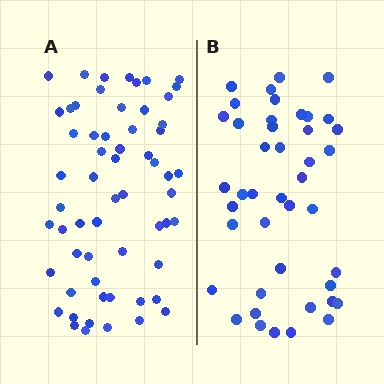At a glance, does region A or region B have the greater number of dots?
Region A (the left region) has more dots.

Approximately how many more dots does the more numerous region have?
Region A has approximately 15 more dots than region B.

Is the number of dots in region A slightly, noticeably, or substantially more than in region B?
Region A has noticeably more, but not dramatically so. The ratio is roughly 1.4 to 1.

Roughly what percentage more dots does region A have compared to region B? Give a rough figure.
About 40% more.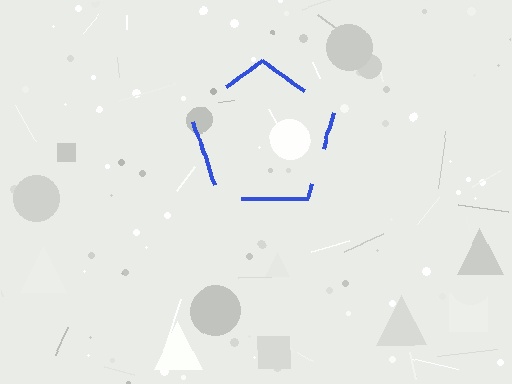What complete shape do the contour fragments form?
The contour fragments form a pentagon.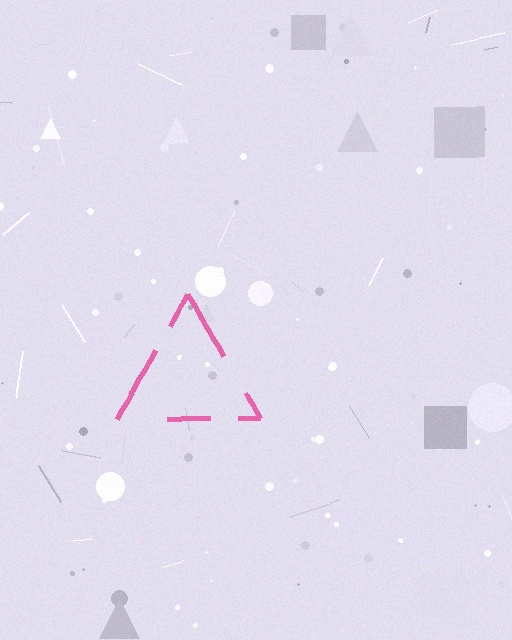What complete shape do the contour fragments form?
The contour fragments form a triangle.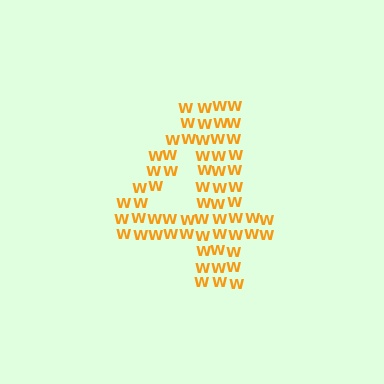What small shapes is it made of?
It is made of small letter W's.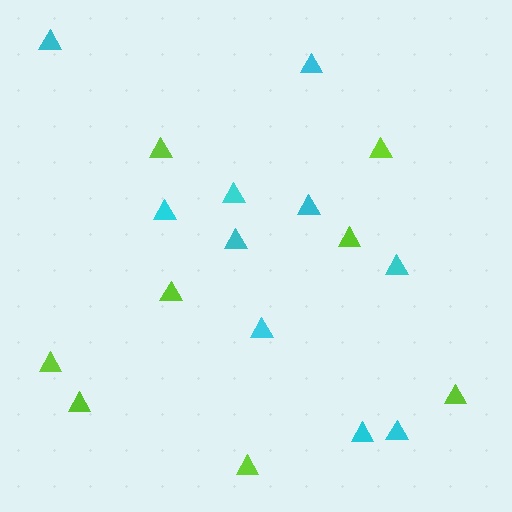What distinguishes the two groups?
There are 2 groups: one group of cyan triangles (10) and one group of lime triangles (8).